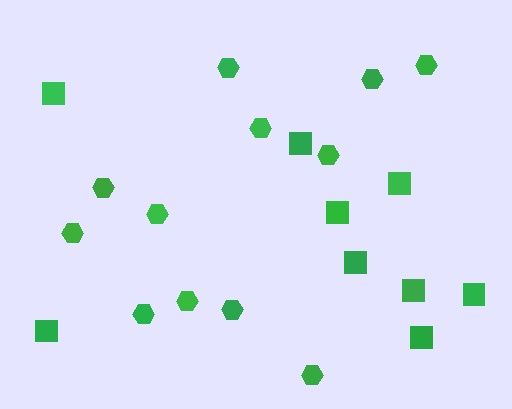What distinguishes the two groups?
There are 2 groups: one group of hexagons (12) and one group of squares (9).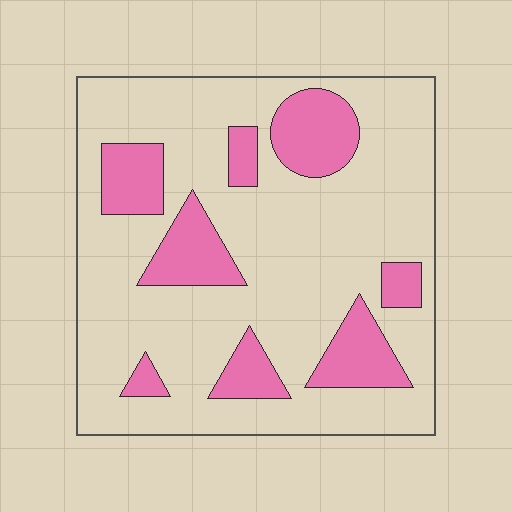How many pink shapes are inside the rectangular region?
8.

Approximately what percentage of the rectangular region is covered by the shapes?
Approximately 25%.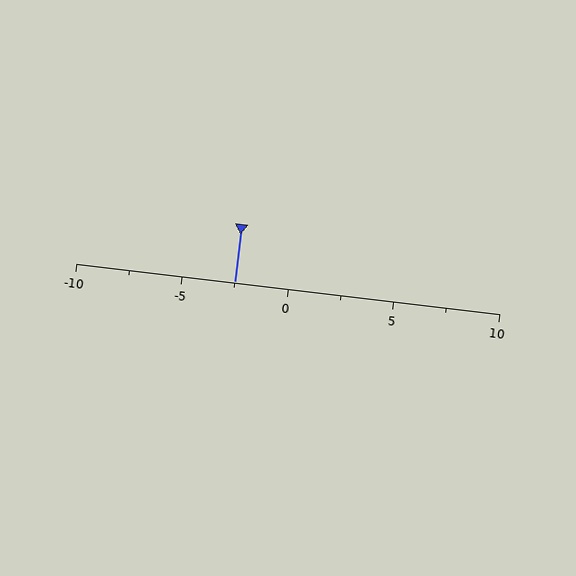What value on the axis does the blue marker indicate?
The marker indicates approximately -2.5.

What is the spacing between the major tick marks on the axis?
The major ticks are spaced 5 apart.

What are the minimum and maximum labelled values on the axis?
The axis runs from -10 to 10.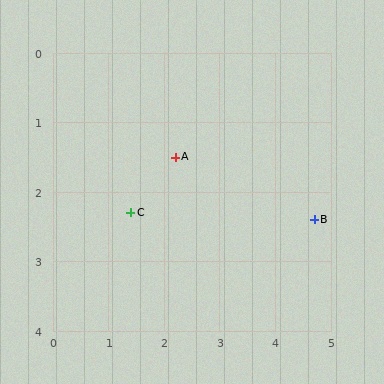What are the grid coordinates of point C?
Point C is at approximately (1.4, 2.3).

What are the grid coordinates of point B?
Point B is at approximately (4.7, 2.4).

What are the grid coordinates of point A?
Point A is at approximately (2.2, 1.5).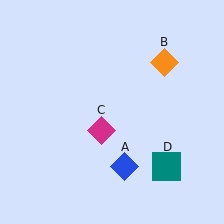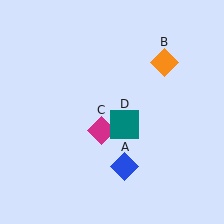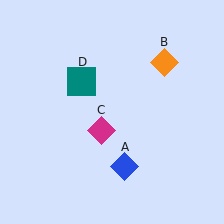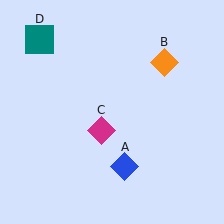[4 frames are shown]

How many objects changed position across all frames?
1 object changed position: teal square (object D).